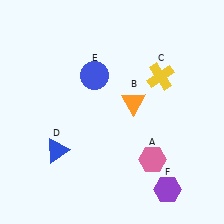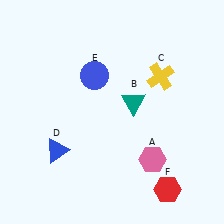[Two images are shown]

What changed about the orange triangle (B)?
In Image 1, B is orange. In Image 2, it changed to teal.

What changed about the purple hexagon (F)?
In Image 1, F is purple. In Image 2, it changed to red.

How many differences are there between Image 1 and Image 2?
There are 2 differences between the two images.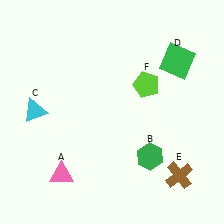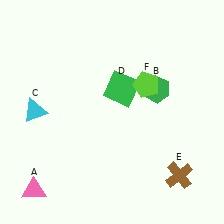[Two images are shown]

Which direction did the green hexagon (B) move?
The green hexagon (B) moved up.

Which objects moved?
The objects that moved are: the pink triangle (A), the green hexagon (B), the green square (D).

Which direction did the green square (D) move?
The green square (D) moved left.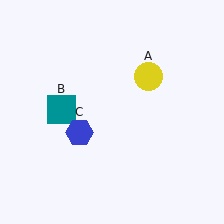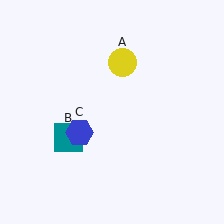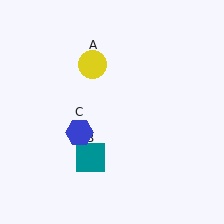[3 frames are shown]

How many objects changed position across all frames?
2 objects changed position: yellow circle (object A), teal square (object B).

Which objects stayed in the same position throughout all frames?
Blue hexagon (object C) remained stationary.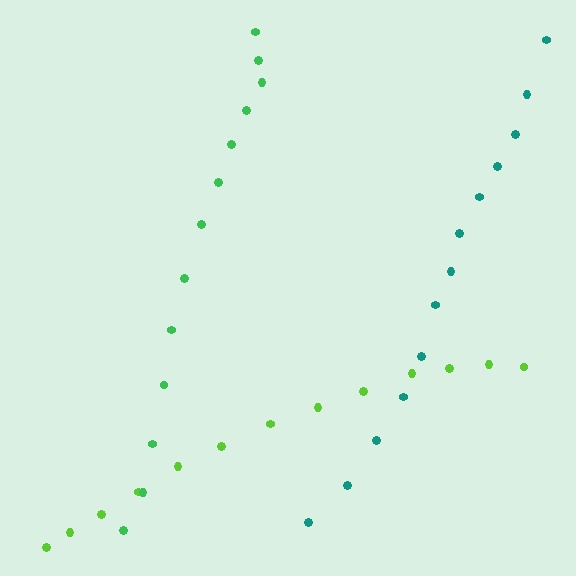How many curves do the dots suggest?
There are 3 distinct paths.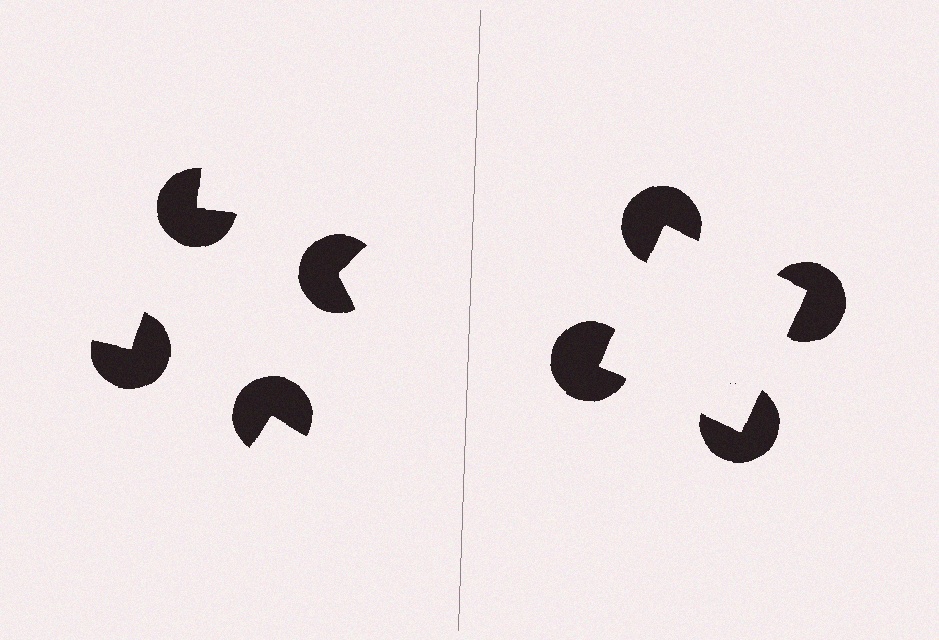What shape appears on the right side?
An illusory square.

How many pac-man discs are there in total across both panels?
8 — 4 on each side.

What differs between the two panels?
The pac-man discs are positioned identically on both sides; only the wedge orientations differ. On the right they align to a square; on the left they are misaligned.